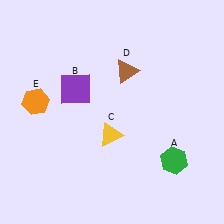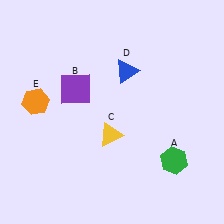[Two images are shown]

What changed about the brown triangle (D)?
In Image 1, D is brown. In Image 2, it changed to blue.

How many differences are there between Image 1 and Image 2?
There is 1 difference between the two images.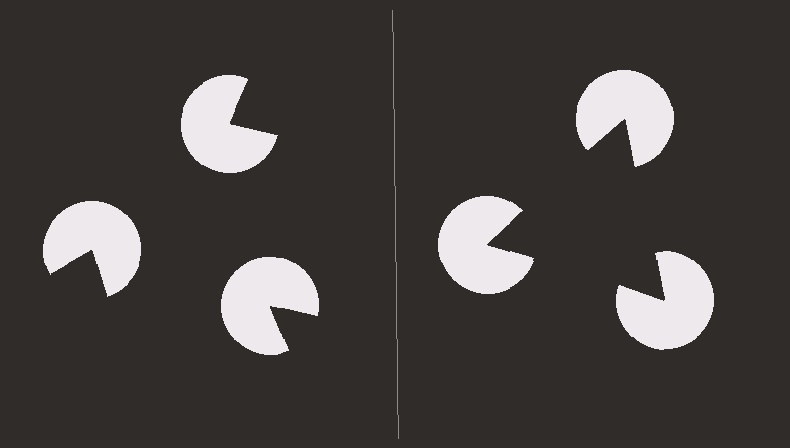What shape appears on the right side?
An illusory triangle.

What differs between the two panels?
The pac-man discs are positioned identically on both sides; only the wedge orientations differ. On the right they align to a triangle; on the left they are misaligned.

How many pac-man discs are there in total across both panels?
6 — 3 on each side.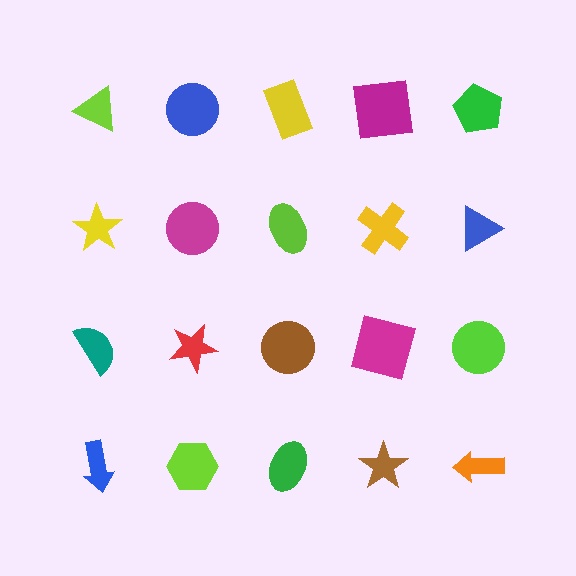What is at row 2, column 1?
A yellow star.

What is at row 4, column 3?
A green ellipse.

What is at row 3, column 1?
A teal semicircle.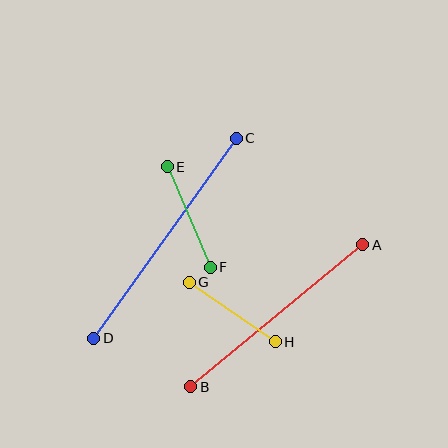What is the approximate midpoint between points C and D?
The midpoint is at approximately (165, 238) pixels.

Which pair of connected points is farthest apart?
Points C and D are farthest apart.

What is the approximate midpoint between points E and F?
The midpoint is at approximately (189, 217) pixels.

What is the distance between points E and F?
The distance is approximately 109 pixels.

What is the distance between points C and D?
The distance is approximately 245 pixels.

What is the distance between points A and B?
The distance is approximately 223 pixels.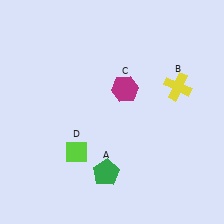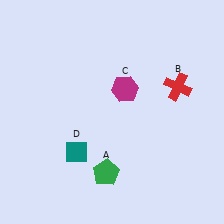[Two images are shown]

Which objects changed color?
B changed from yellow to red. D changed from lime to teal.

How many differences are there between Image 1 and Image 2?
There are 2 differences between the two images.